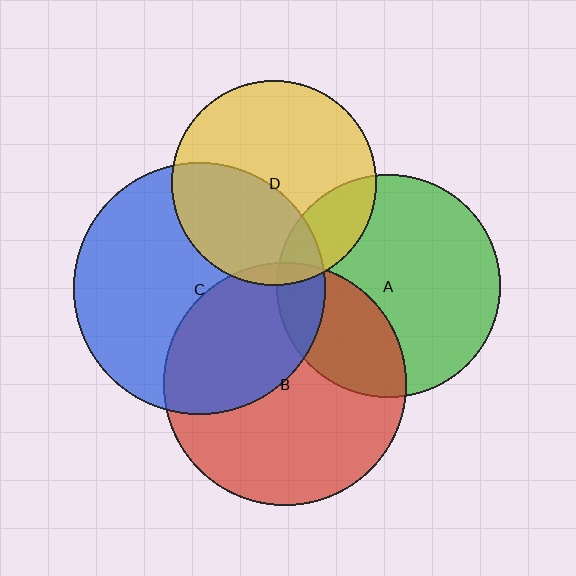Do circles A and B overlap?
Yes.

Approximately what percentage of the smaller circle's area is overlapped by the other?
Approximately 30%.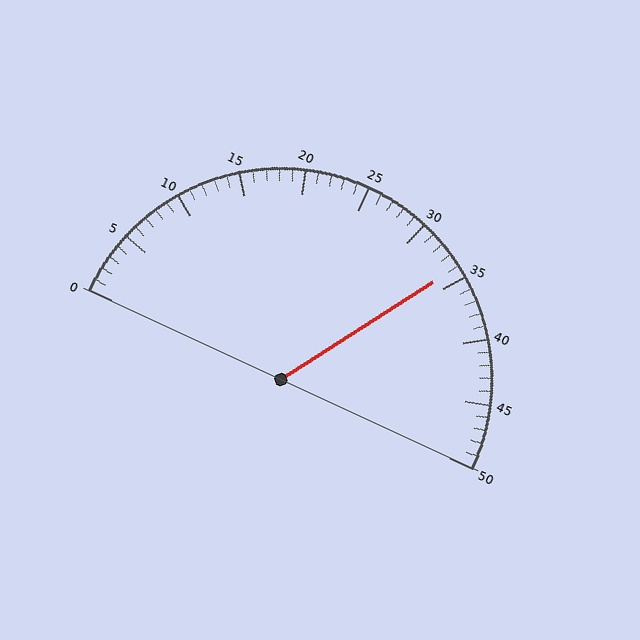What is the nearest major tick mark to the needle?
The nearest major tick mark is 35.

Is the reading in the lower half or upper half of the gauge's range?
The reading is in the upper half of the range (0 to 50).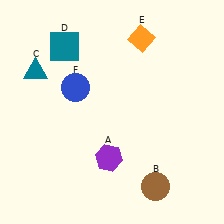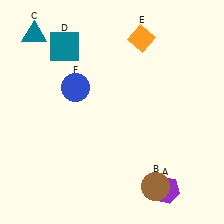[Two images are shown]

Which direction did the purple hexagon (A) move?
The purple hexagon (A) moved right.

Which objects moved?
The objects that moved are: the purple hexagon (A), the teal triangle (C).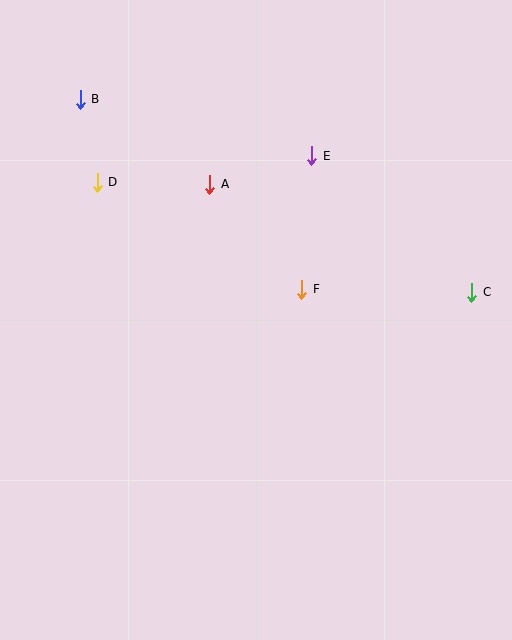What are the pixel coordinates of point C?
Point C is at (472, 292).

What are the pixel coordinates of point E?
Point E is at (312, 156).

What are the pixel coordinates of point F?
Point F is at (302, 289).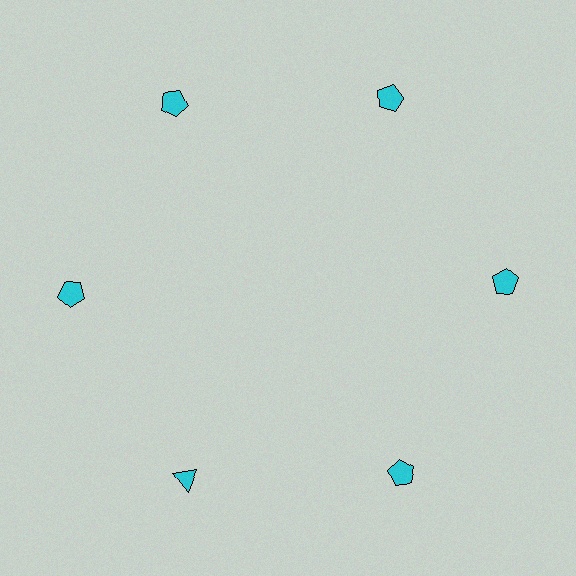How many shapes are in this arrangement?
There are 6 shapes arranged in a ring pattern.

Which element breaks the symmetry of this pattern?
The cyan triangle at roughly the 7 o'clock position breaks the symmetry. All other shapes are cyan pentagons.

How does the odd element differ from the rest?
It has a different shape: triangle instead of pentagon.